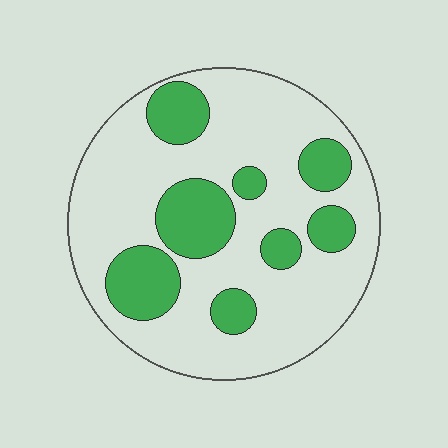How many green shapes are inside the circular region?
8.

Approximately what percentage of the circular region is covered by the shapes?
Approximately 25%.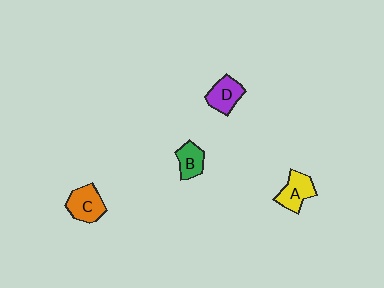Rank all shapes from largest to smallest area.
From largest to smallest: C (orange), A (yellow), D (purple), B (green).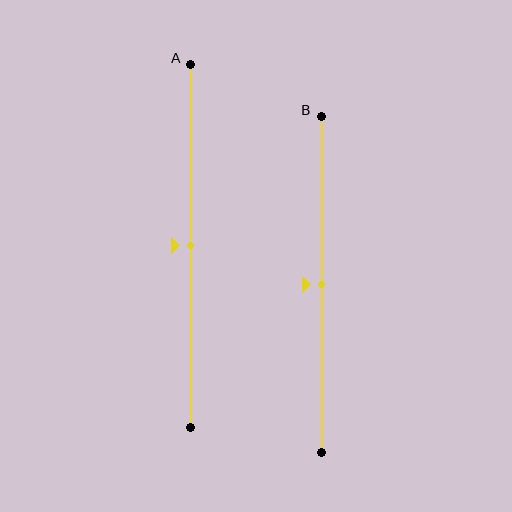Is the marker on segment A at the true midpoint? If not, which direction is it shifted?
Yes, the marker on segment A is at the true midpoint.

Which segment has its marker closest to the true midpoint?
Segment A has its marker closest to the true midpoint.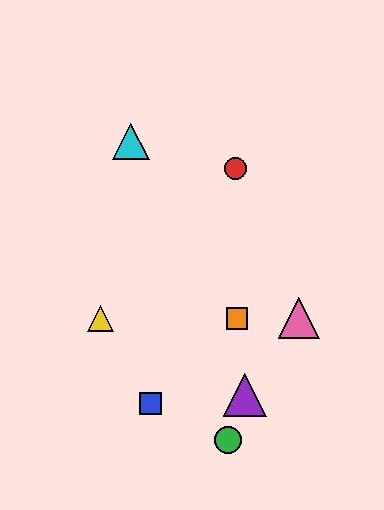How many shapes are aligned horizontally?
3 shapes (the yellow triangle, the orange square, the pink triangle) are aligned horizontally.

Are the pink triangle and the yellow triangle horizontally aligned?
Yes, both are at y≈318.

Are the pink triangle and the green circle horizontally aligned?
No, the pink triangle is at y≈318 and the green circle is at y≈440.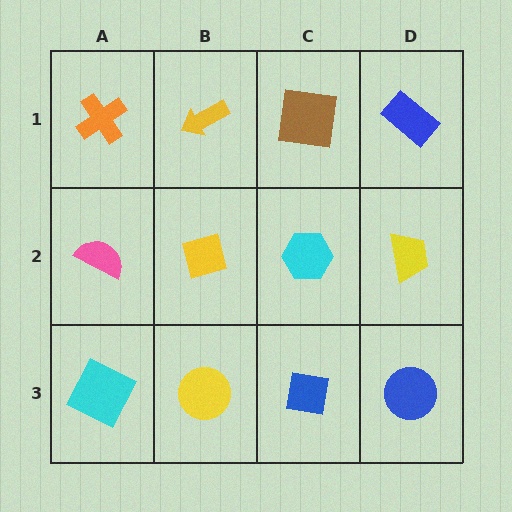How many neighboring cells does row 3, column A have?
2.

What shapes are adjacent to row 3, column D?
A yellow trapezoid (row 2, column D), a blue square (row 3, column C).